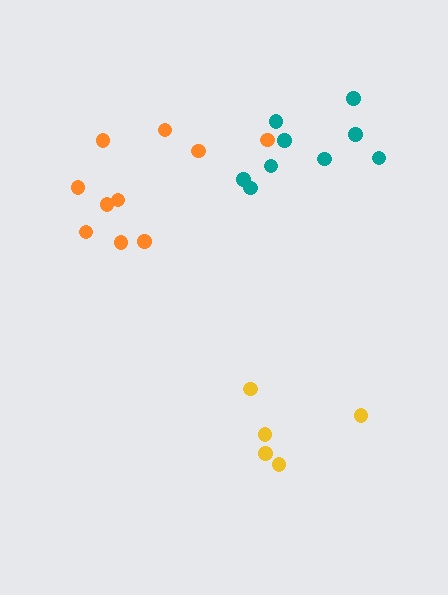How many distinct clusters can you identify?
There are 3 distinct clusters.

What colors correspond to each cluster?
The clusters are colored: yellow, orange, teal.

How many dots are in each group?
Group 1: 5 dots, Group 2: 10 dots, Group 3: 9 dots (24 total).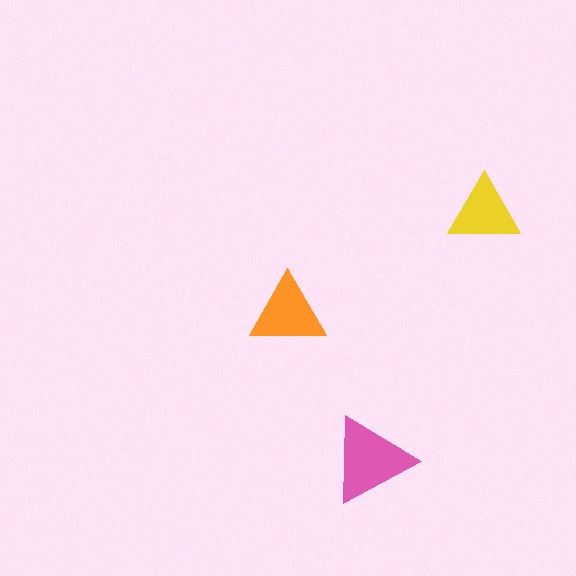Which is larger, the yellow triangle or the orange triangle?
The orange one.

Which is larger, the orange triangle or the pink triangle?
The pink one.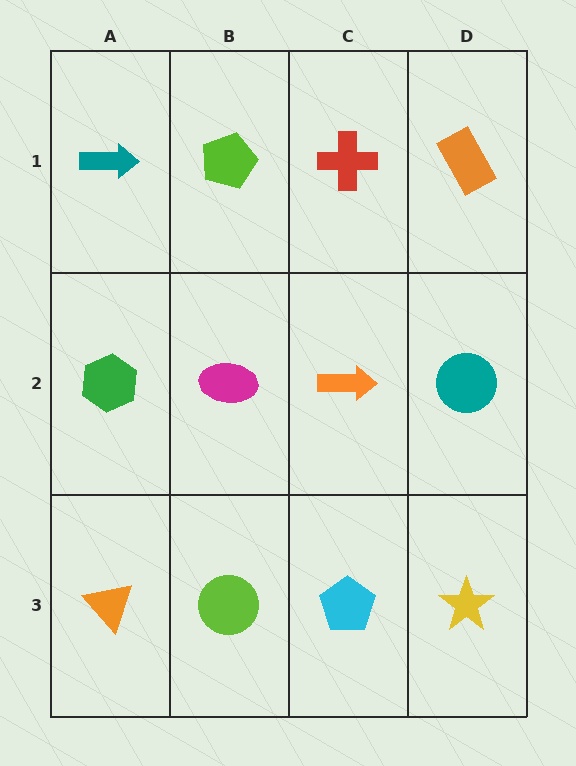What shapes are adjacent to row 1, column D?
A teal circle (row 2, column D), a red cross (row 1, column C).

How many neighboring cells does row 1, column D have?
2.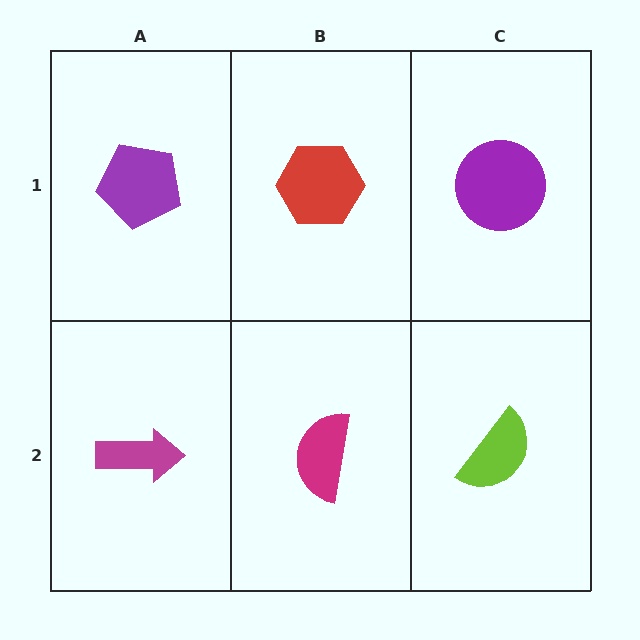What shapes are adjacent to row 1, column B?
A magenta semicircle (row 2, column B), a purple pentagon (row 1, column A), a purple circle (row 1, column C).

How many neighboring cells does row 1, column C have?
2.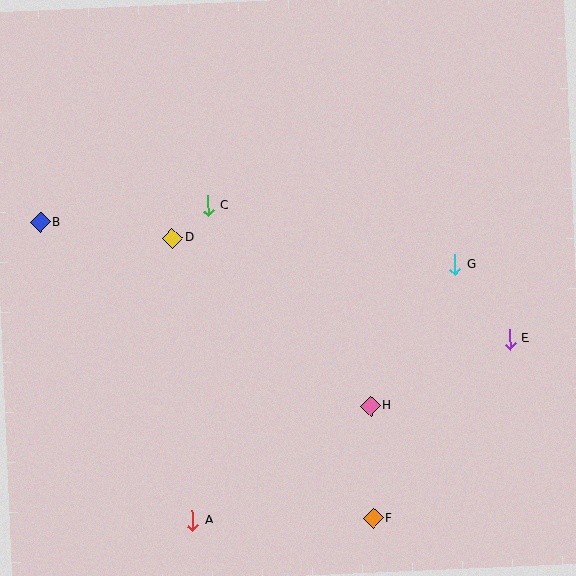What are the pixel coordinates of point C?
Point C is at (208, 205).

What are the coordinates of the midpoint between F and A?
The midpoint between F and A is at (283, 519).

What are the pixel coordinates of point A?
Point A is at (193, 520).